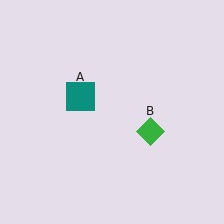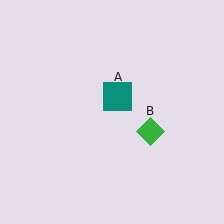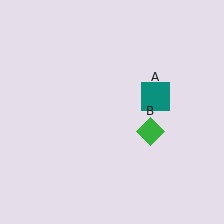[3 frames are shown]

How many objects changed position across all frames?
1 object changed position: teal square (object A).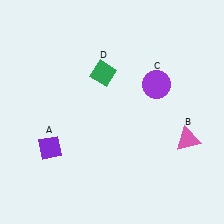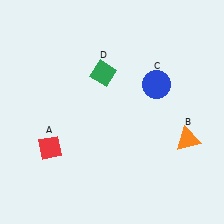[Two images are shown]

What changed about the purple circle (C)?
In Image 1, C is purple. In Image 2, it changed to blue.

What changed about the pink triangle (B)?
In Image 1, B is pink. In Image 2, it changed to orange.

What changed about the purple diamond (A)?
In Image 1, A is purple. In Image 2, it changed to red.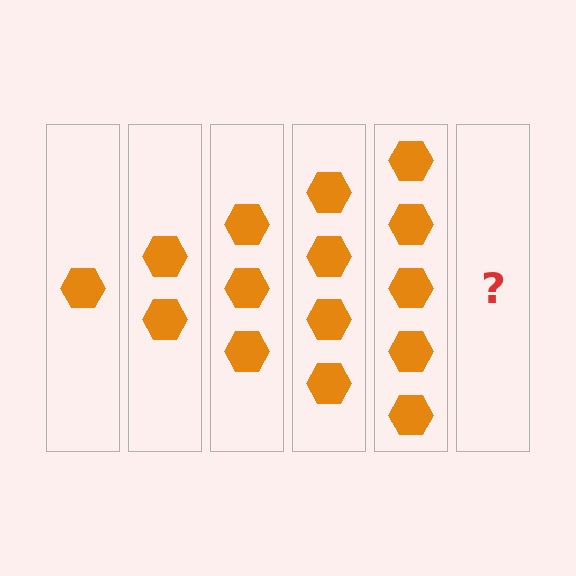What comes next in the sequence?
The next element should be 6 hexagons.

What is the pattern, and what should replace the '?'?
The pattern is that each step adds one more hexagon. The '?' should be 6 hexagons.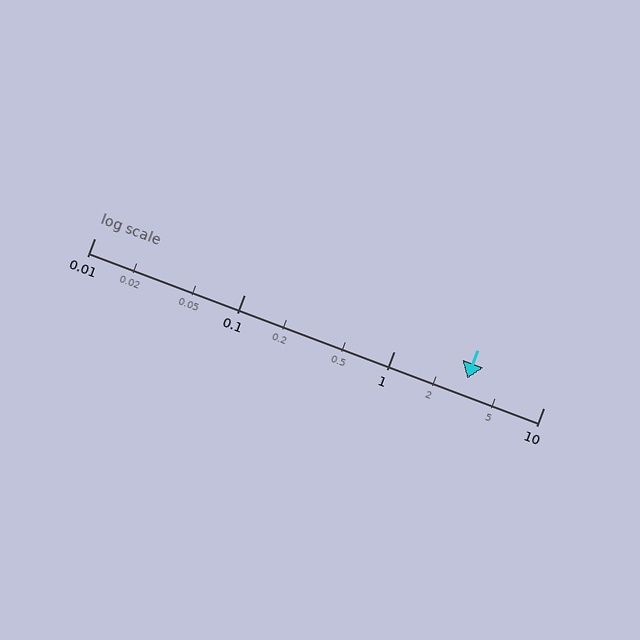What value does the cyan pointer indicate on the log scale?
The pointer indicates approximately 3.1.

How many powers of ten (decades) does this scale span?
The scale spans 3 decades, from 0.01 to 10.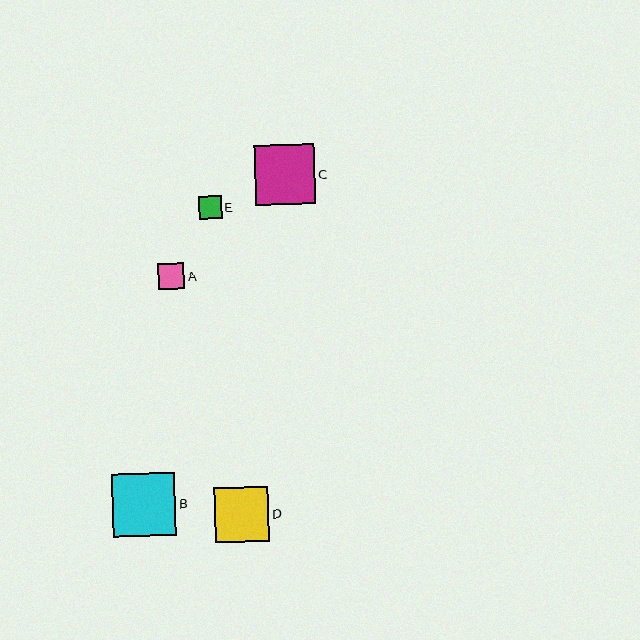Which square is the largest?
Square B is the largest with a size of approximately 63 pixels.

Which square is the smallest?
Square E is the smallest with a size of approximately 23 pixels.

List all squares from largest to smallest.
From largest to smallest: B, C, D, A, E.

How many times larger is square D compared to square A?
Square D is approximately 2.1 times the size of square A.